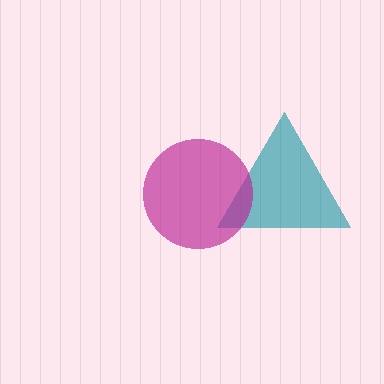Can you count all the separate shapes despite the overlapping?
Yes, there are 2 separate shapes.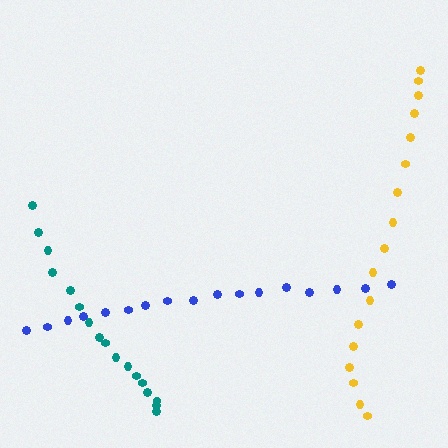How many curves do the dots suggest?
There are 3 distinct paths.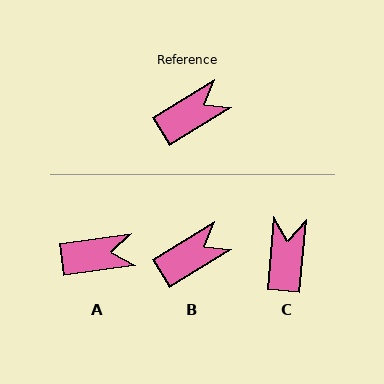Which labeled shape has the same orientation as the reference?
B.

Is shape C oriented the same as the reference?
No, it is off by about 54 degrees.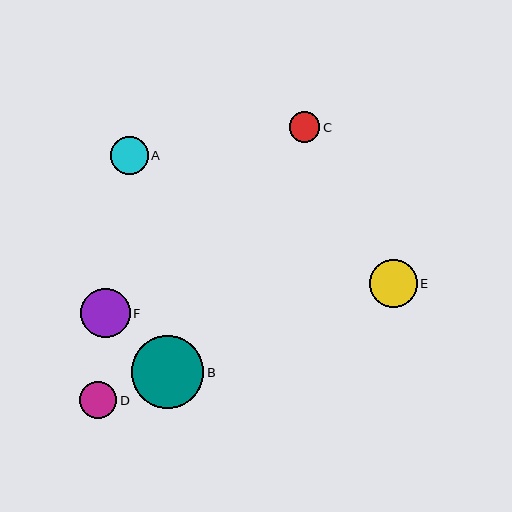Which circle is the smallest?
Circle C is the smallest with a size of approximately 31 pixels.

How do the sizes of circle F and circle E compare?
Circle F and circle E are approximately the same size.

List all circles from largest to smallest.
From largest to smallest: B, F, E, A, D, C.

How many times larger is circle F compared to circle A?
Circle F is approximately 1.3 times the size of circle A.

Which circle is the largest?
Circle B is the largest with a size of approximately 72 pixels.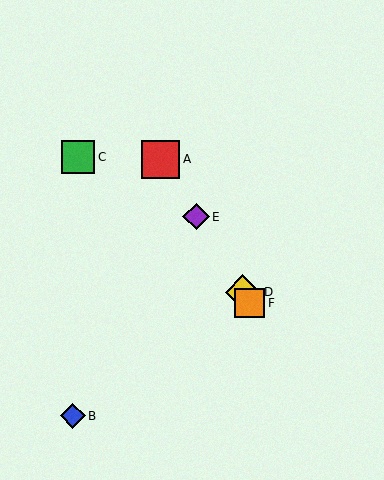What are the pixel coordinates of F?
Object F is at (250, 303).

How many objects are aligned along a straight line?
4 objects (A, D, E, F) are aligned along a straight line.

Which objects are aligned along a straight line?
Objects A, D, E, F are aligned along a straight line.